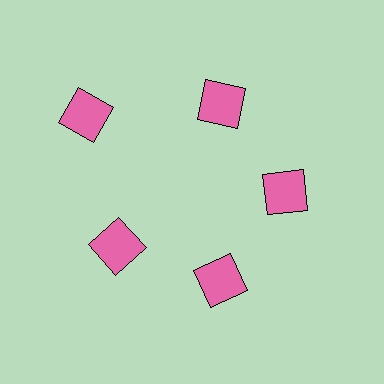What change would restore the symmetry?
The symmetry would be restored by moving it inward, back onto the ring so that all 5 squares sit at equal angles and equal distance from the center.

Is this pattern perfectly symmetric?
No. The 5 pink squares are arranged in a ring, but one element near the 10 o'clock position is pushed outward from the center, breaking the 5-fold rotational symmetry.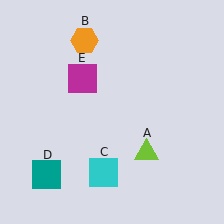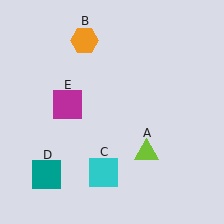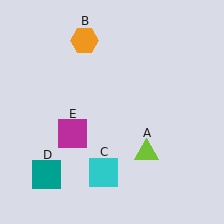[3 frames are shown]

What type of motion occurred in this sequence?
The magenta square (object E) rotated counterclockwise around the center of the scene.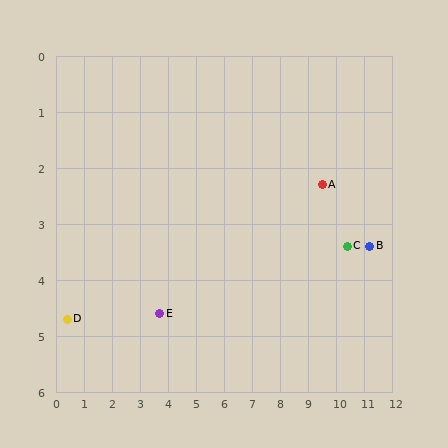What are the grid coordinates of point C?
Point C is at approximately (10.4, 3.4).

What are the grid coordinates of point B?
Point B is at approximately (11.2, 3.4).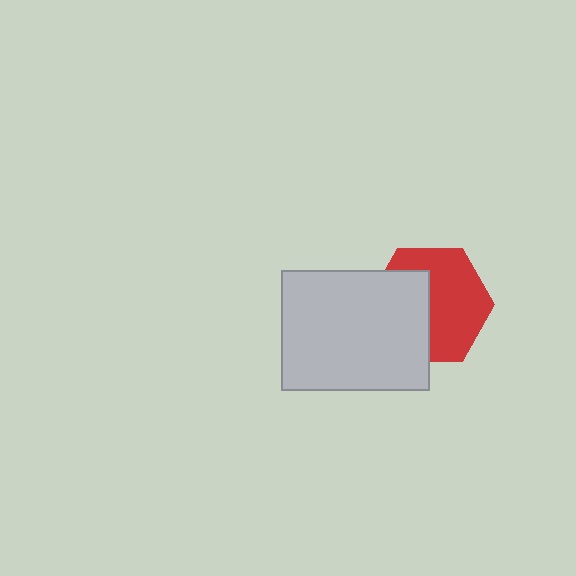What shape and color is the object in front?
The object in front is a light gray rectangle.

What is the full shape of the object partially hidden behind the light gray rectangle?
The partially hidden object is a red hexagon.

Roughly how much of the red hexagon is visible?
About half of it is visible (roughly 58%).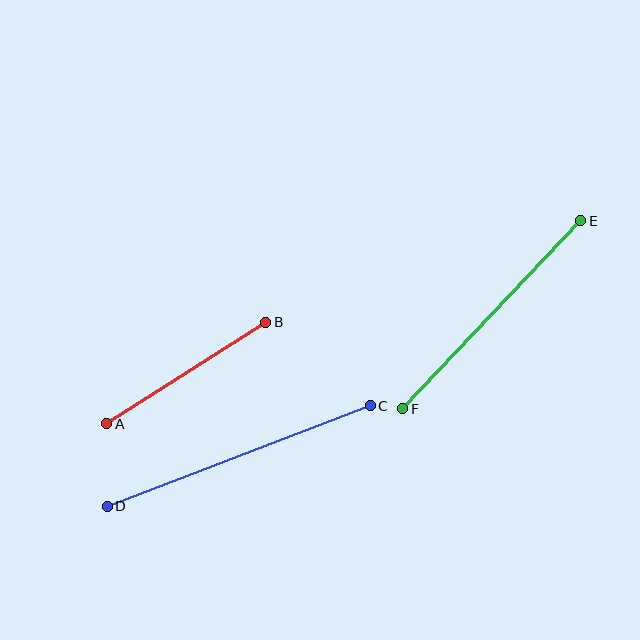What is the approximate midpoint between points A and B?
The midpoint is at approximately (186, 373) pixels.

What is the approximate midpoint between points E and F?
The midpoint is at approximately (492, 315) pixels.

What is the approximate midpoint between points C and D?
The midpoint is at approximately (239, 456) pixels.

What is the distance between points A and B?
The distance is approximately 189 pixels.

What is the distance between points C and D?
The distance is approximately 281 pixels.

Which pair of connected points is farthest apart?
Points C and D are farthest apart.